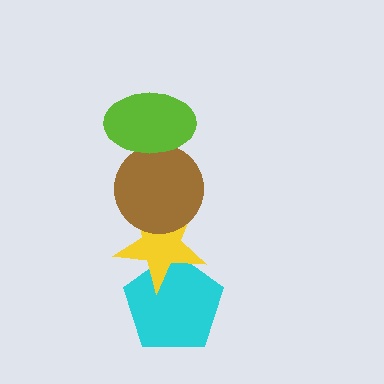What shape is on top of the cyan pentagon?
The yellow star is on top of the cyan pentagon.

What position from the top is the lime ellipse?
The lime ellipse is 1st from the top.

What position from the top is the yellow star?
The yellow star is 3rd from the top.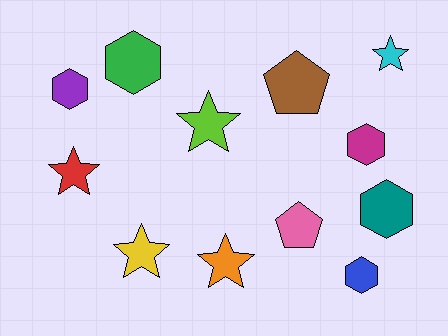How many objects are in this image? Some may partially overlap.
There are 12 objects.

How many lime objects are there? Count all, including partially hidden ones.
There is 1 lime object.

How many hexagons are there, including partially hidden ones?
There are 5 hexagons.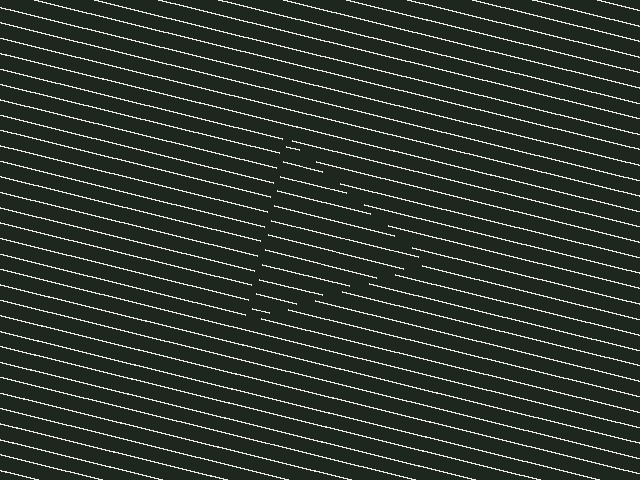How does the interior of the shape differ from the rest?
The interior of the shape contains the same grating, shifted by half a period — the contour is defined by the phase discontinuity where line-ends from the inner and outer gratings abut.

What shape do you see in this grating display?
An illusory triangle. The interior of the shape contains the same grating, shifted by half a period — the contour is defined by the phase discontinuity where line-ends from the inner and outer gratings abut.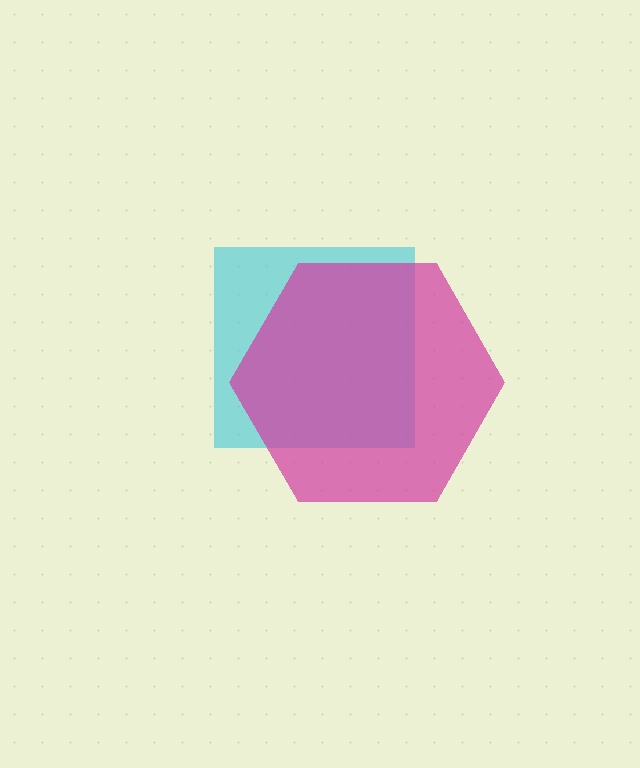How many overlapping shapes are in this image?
There are 2 overlapping shapes in the image.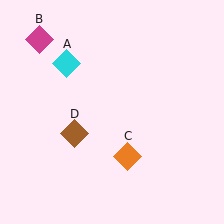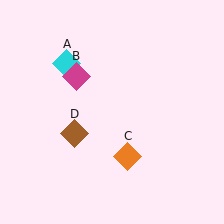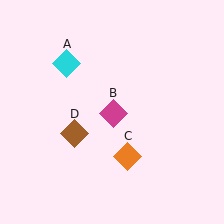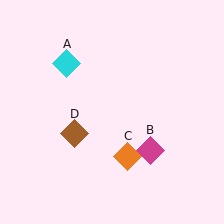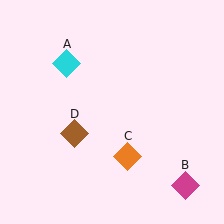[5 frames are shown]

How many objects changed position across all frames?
1 object changed position: magenta diamond (object B).